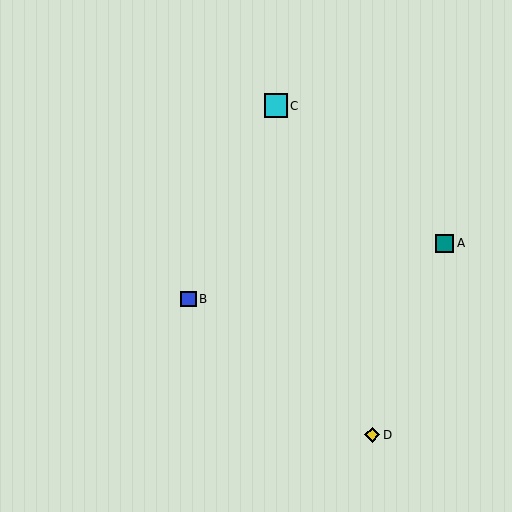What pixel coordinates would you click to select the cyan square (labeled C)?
Click at (276, 106) to select the cyan square C.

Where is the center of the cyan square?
The center of the cyan square is at (276, 106).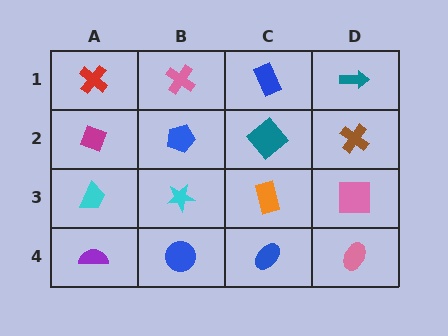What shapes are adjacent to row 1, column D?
A brown cross (row 2, column D), a blue rectangle (row 1, column C).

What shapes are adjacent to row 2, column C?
A blue rectangle (row 1, column C), an orange rectangle (row 3, column C), a blue pentagon (row 2, column B), a brown cross (row 2, column D).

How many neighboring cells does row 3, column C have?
4.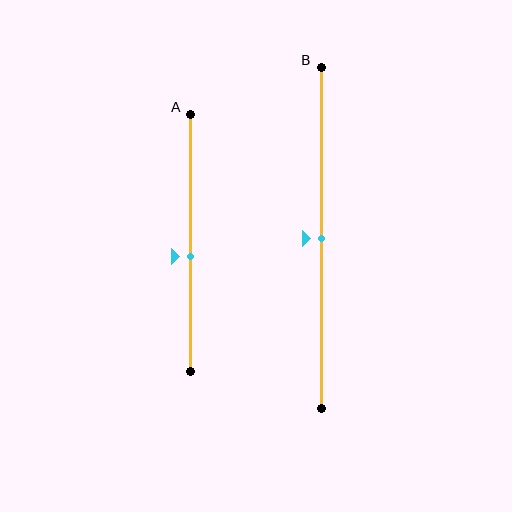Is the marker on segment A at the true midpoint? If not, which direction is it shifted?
No, the marker on segment A is shifted downward by about 5% of the segment length.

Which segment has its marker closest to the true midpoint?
Segment B has its marker closest to the true midpoint.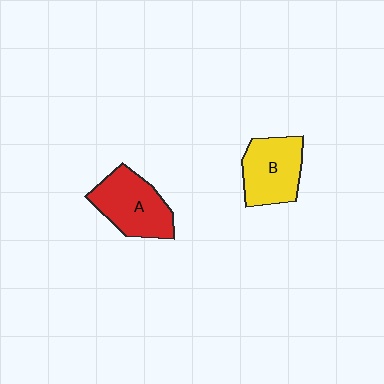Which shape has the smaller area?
Shape B (yellow).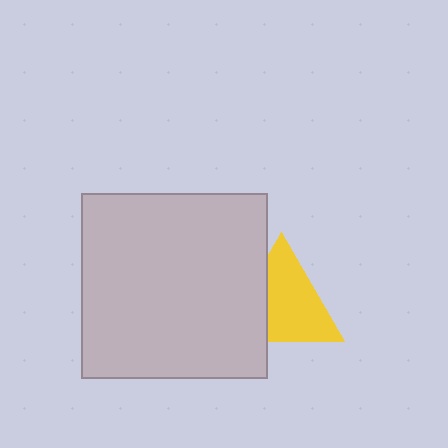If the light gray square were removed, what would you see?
You would see the complete yellow triangle.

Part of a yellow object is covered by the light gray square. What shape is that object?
It is a triangle.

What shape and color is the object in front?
The object in front is a light gray square.